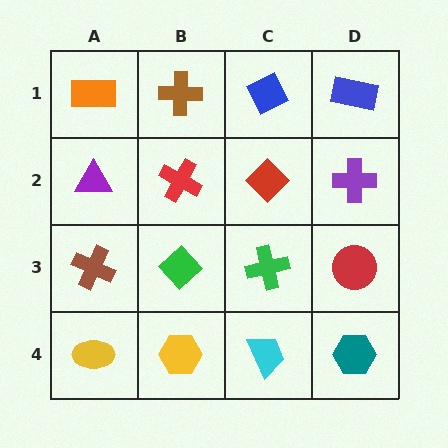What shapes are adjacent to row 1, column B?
A red cross (row 2, column B), an orange rectangle (row 1, column A), a blue diamond (row 1, column C).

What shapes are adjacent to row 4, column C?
A green cross (row 3, column C), a yellow hexagon (row 4, column B), a teal hexagon (row 4, column D).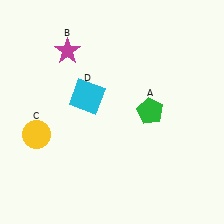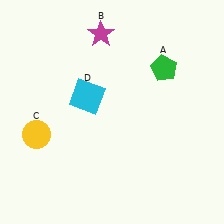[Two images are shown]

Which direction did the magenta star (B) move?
The magenta star (B) moved right.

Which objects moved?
The objects that moved are: the green pentagon (A), the magenta star (B).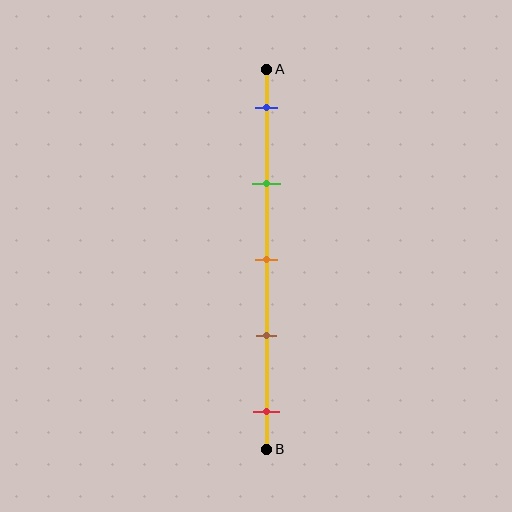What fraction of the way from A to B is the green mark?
The green mark is approximately 30% (0.3) of the way from A to B.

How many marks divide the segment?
There are 5 marks dividing the segment.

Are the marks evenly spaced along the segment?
Yes, the marks are approximately evenly spaced.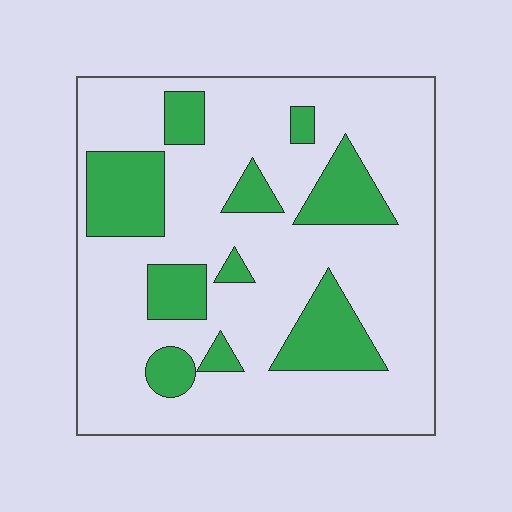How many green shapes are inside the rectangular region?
10.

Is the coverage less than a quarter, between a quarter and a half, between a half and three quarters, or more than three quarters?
Less than a quarter.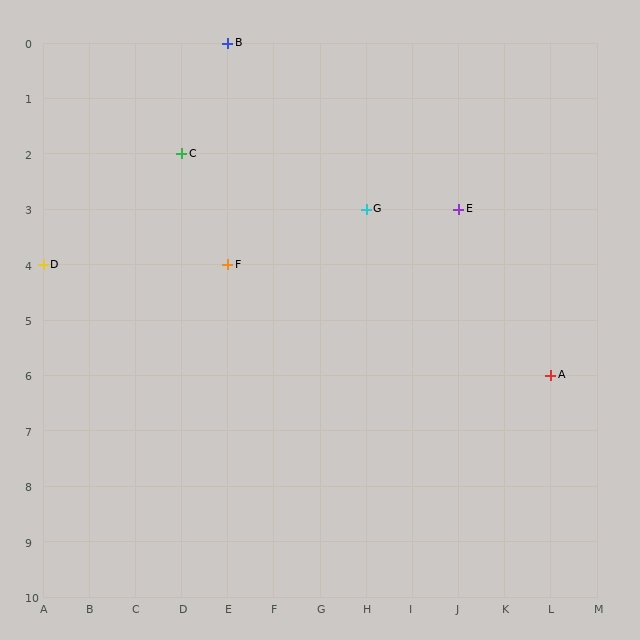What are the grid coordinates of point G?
Point G is at grid coordinates (H, 3).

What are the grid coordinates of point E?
Point E is at grid coordinates (J, 3).